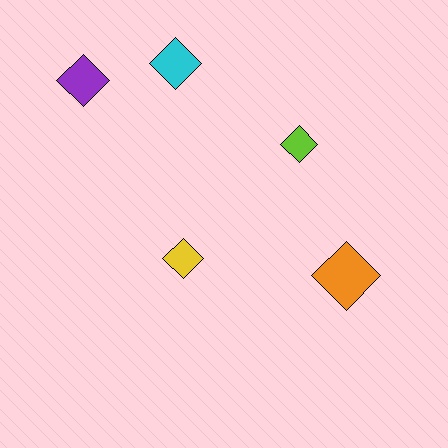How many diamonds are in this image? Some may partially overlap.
There are 5 diamonds.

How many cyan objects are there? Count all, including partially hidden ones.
There is 1 cyan object.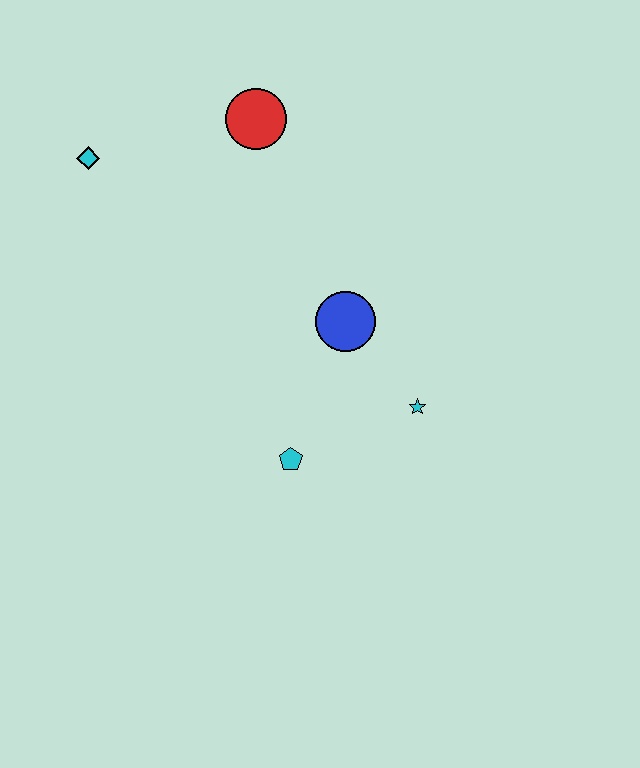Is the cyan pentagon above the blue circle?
No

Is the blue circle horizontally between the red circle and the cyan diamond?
No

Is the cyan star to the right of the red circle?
Yes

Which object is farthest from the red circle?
The cyan pentagon is farthest from the red circle.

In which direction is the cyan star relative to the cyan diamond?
The cyan star is to the right of the cyan diamond.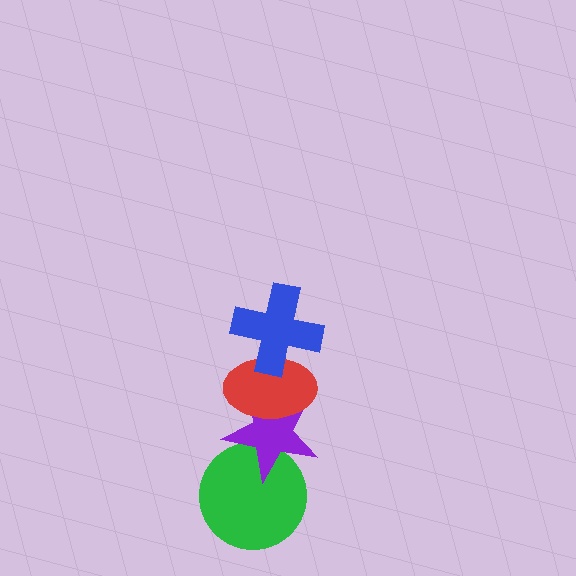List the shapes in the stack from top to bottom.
From top to bottom: the blue cross, the red ellipse, the purple star, the green circle.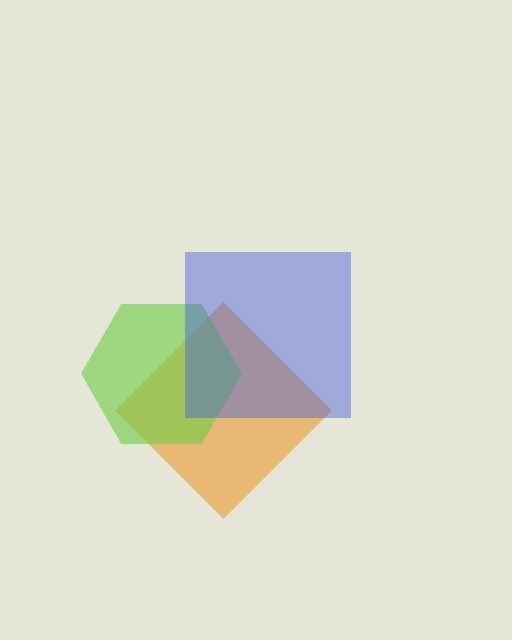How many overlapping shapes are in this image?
There are 3 overlapping shapes in the image.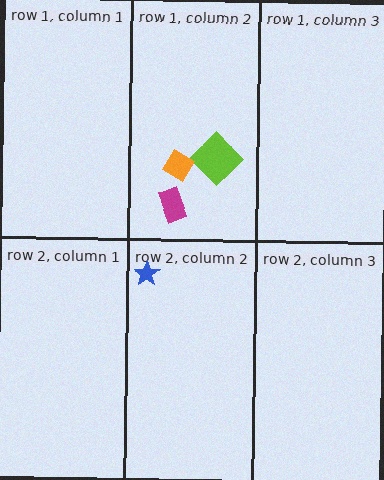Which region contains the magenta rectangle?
The row 1, column 2 region.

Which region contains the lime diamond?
The row 1, column 2 region.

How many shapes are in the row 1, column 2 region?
3.